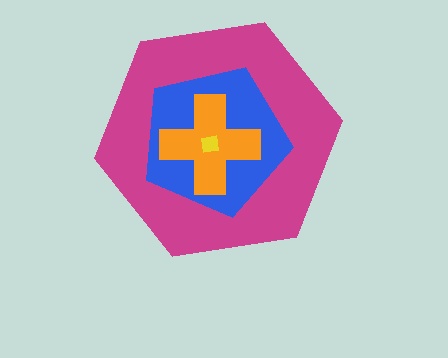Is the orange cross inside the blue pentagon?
Yes.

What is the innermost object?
The yellow square.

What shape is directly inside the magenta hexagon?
The blue pentagon.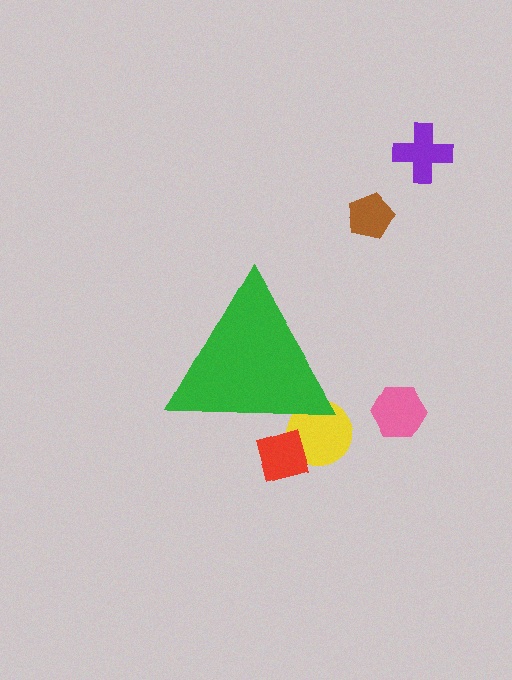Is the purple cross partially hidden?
No, the purple cross is fully visible.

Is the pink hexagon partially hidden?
No, the pink hexagon is fully visible.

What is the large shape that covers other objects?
A green triangle.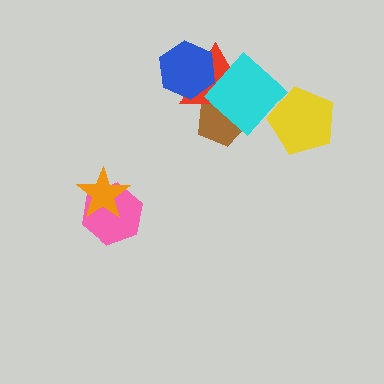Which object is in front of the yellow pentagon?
The cyan diamond is in front of the yellow pentagon.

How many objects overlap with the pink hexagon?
1 object overlaps with the pink hexagon.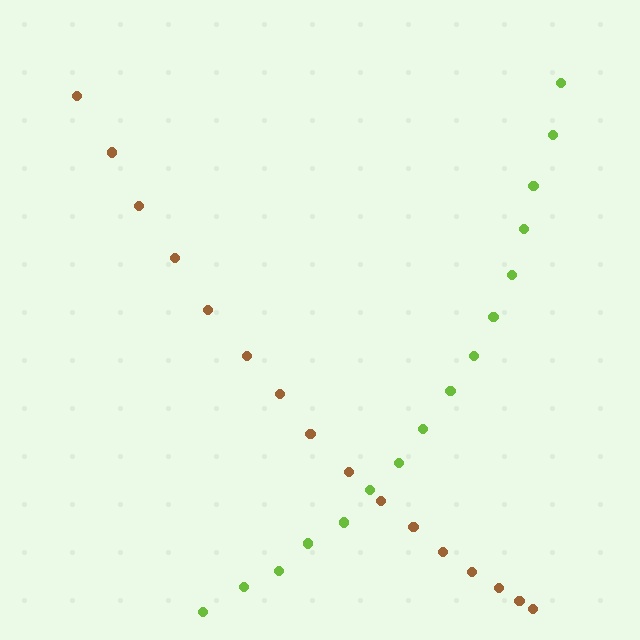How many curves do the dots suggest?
There are 2 distinct paths.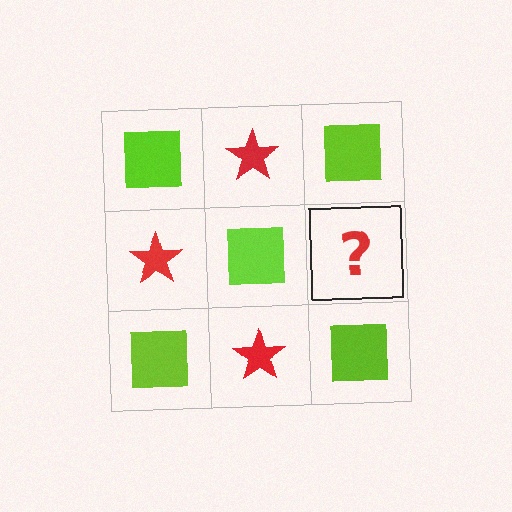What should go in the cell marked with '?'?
The missing cell should contain a red star.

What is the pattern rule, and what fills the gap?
The rule is that it alternates lime square and red star in a checkerboard pattern. The gap should be filled with a red star.